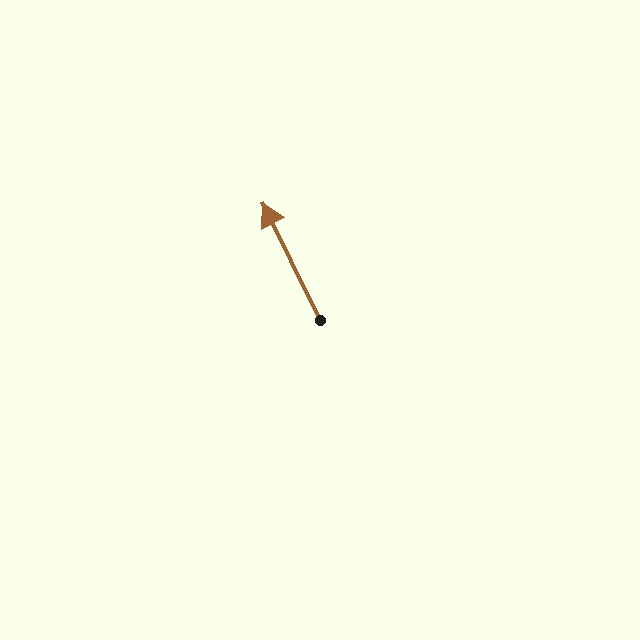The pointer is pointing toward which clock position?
Roughly 11 o'clock.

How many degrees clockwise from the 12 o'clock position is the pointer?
Approximately 334 degrees.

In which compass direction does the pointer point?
Northwest.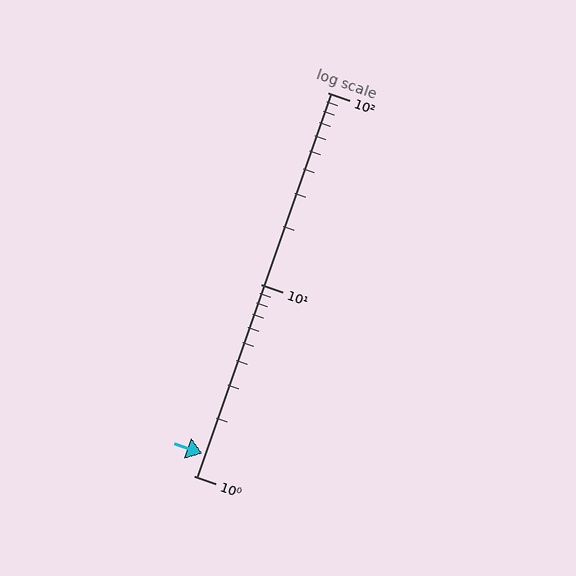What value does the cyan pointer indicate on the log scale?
The pointer indicates approximately 1.3.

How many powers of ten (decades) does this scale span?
The scale spans 2 decades, from 1 to 100.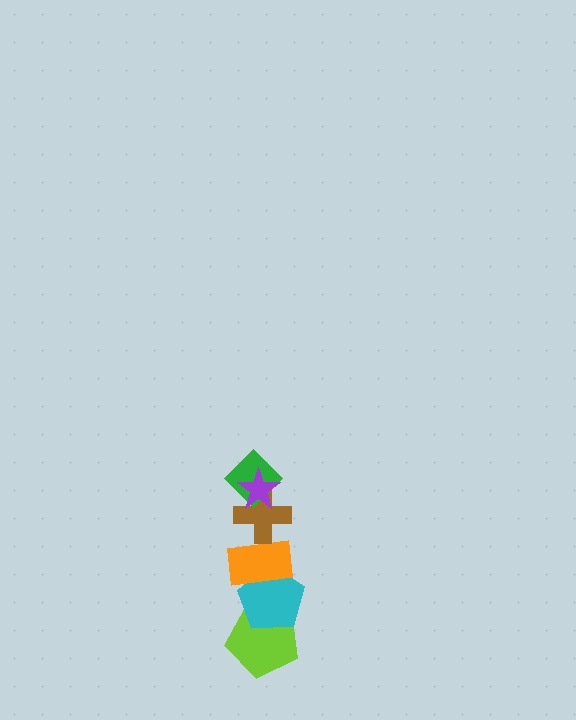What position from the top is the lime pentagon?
The lime pentagon is 6th from the top.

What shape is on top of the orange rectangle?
The brown cross is on top of the orange rectangle.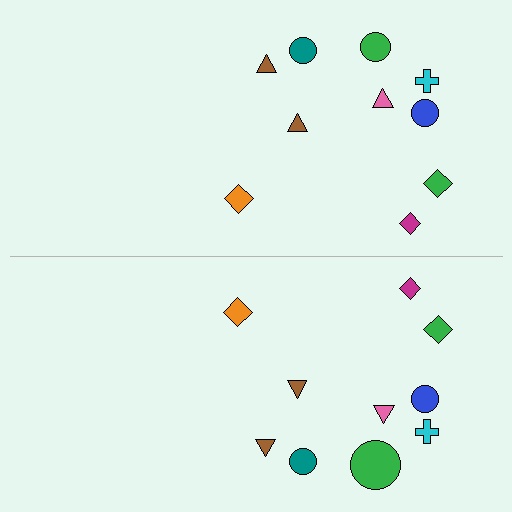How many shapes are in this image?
There are 20 shapes in this image.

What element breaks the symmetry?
The green circle on the bottom side has a different size than its mirror counterpart.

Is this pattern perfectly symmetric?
No, the pattern is not perfectly symmetric. The green circle on the bottom side has a different size than its mirror counterpart.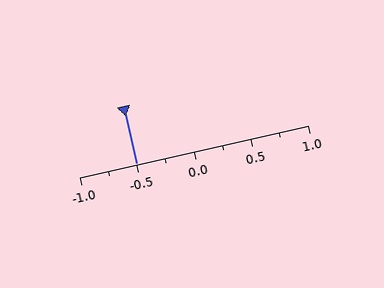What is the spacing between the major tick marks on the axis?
The major ticks are spaced 0.5 apart.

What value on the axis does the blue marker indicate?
The marker indicates approximately -0.5.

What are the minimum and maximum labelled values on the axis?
The axis runs from -1.0 to 1.0.